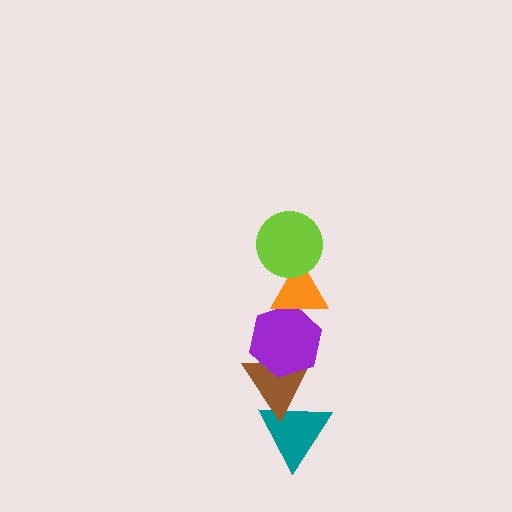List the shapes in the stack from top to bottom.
From top to bottom: the lime circle, the orange triangle, the purple hexagon, the brown triangle, the teal triangle.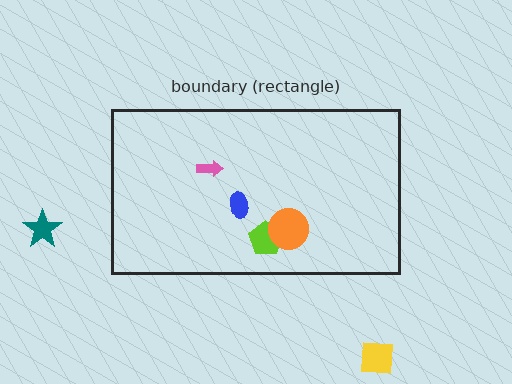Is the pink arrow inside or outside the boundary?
Inside.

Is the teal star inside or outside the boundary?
Outside.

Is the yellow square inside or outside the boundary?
Outside.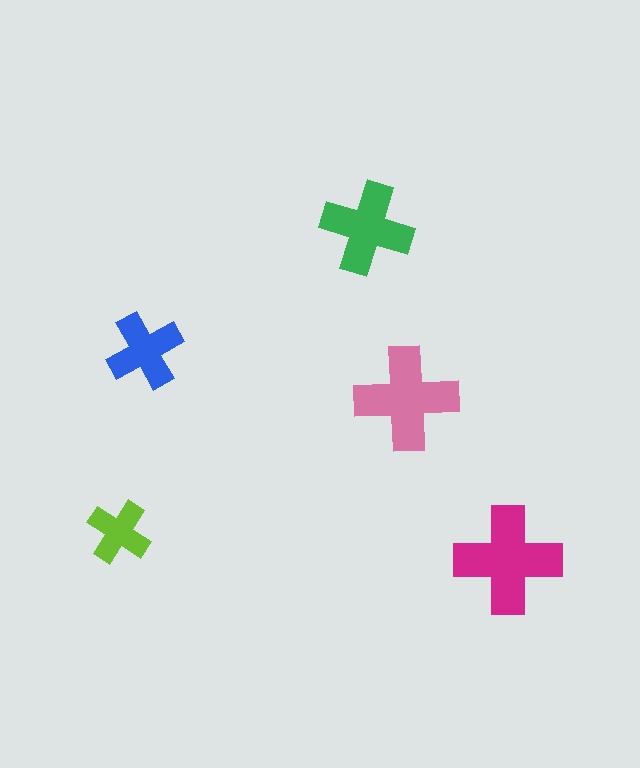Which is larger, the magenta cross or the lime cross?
The magenta one.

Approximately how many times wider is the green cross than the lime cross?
About 1.5 times wider.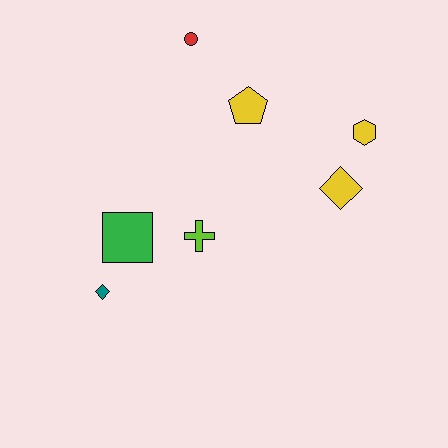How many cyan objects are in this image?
There are no cyan objects.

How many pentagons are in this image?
There is 1 pentagon.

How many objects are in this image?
There are 7 objects.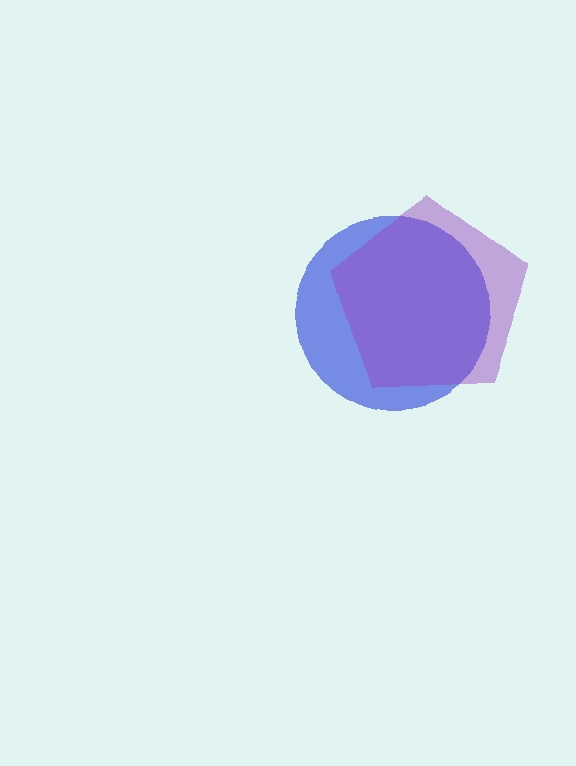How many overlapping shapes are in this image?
There are 2 overlapping shapes in the image.